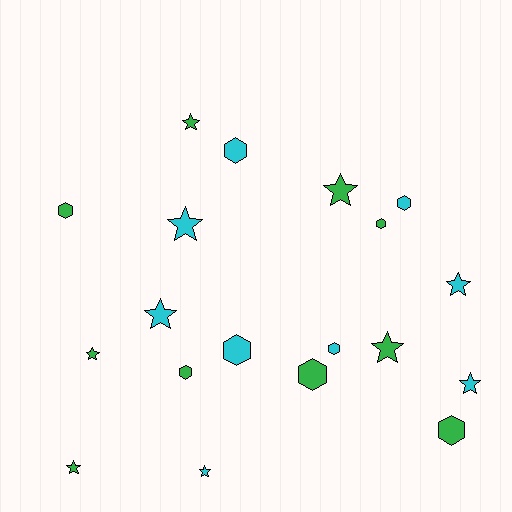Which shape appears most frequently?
Star, with 10 objects.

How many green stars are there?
There are 5 green stars.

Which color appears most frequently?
Green, with 10 objects.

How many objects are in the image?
There are 19 objects.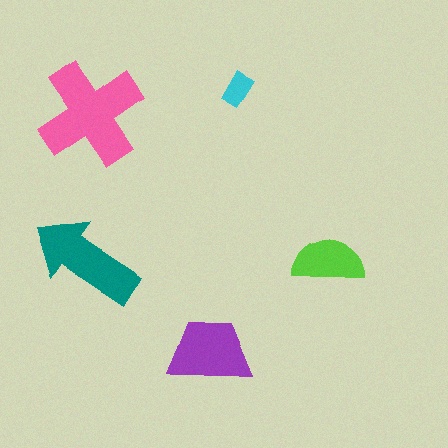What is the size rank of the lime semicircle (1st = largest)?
4th.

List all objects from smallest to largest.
The cyan rectangle, the lime semicircle, the purple trapezoid, the teal arrow, the pink cross.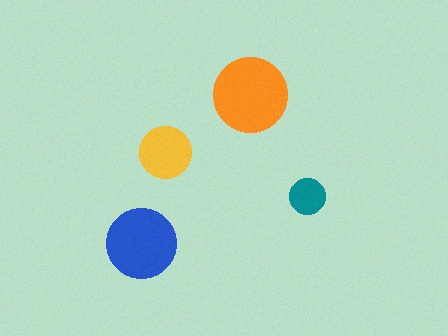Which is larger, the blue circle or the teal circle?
The blue one.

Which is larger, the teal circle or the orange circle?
The orange one.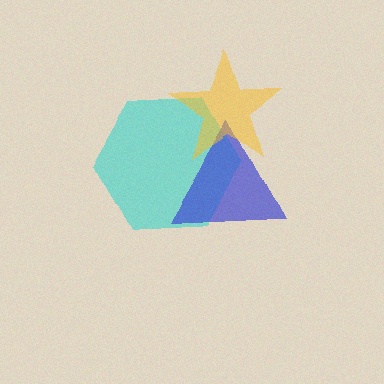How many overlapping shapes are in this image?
There are 3 overlapping shapes in the image.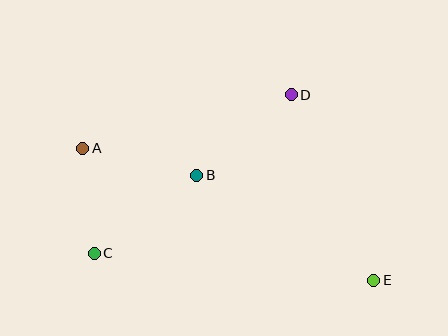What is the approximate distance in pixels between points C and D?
The distance between C and D is approximately 253 pixels.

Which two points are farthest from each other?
Points A and E are farthest from each other.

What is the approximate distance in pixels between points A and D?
The distance between A and D is approximately 215 pixels.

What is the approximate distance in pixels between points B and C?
The distance between B and C is approximately 129 pixels.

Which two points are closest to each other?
Points A and C are closest to each other.